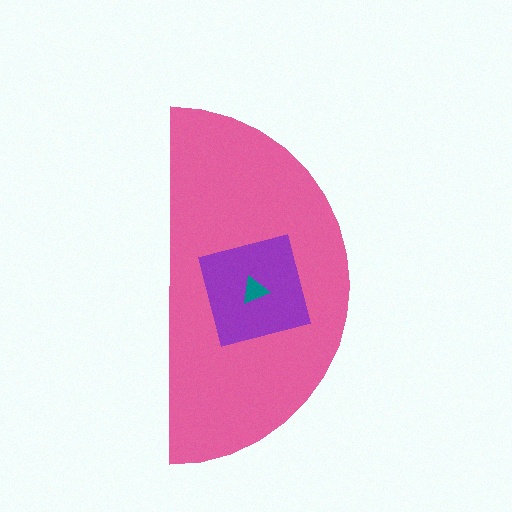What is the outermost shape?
The pink semicircle.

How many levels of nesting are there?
3.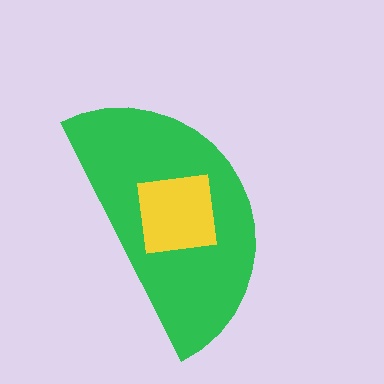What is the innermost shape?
The yellow square.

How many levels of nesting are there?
2.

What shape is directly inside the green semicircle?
The yellow square.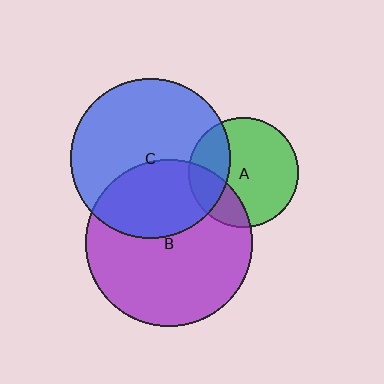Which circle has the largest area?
Circle B (purple).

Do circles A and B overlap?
Yes.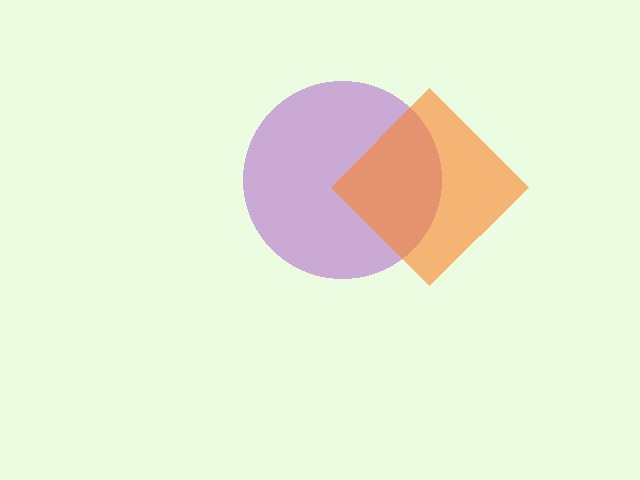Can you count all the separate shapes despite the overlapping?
Yes, there are 2 separate shapes.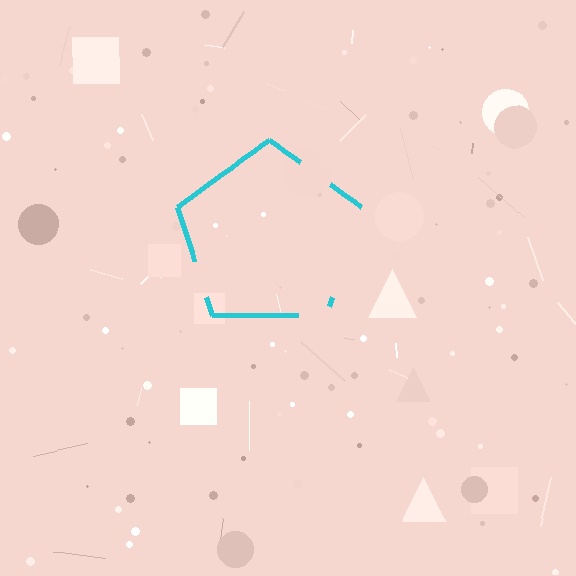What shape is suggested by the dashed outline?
The dashed outline suggests a pentagon.